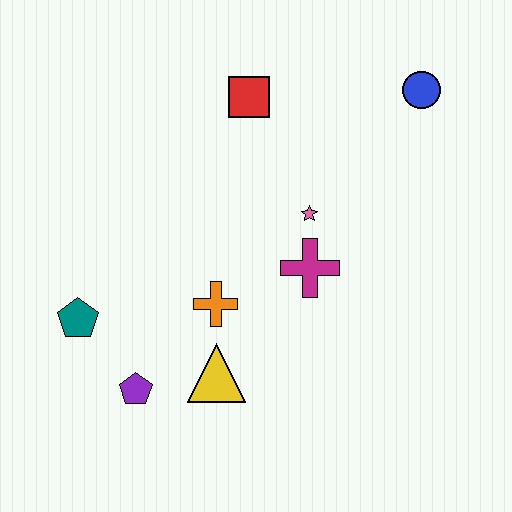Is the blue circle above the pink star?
Yes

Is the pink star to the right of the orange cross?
Yes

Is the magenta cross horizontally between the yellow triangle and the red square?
No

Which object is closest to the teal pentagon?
The purple pentagon is closest to the teal pentagon.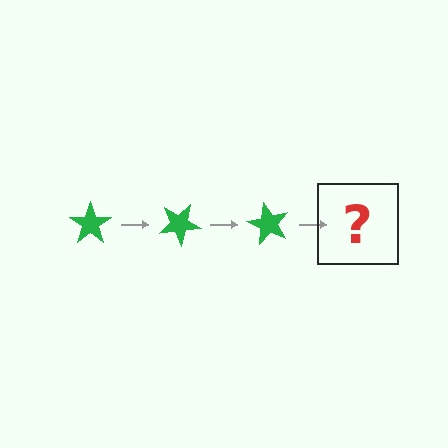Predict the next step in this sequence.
The next step is a green star rotated 90 degrees.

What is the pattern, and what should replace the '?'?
The pattern is that the star rotates 30 degrees each step. The '?' should be a green star rotated 90 degrees.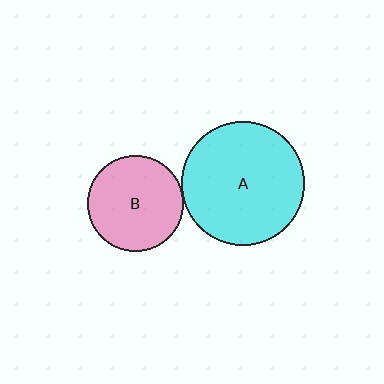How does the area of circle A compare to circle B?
Approximately 1.6 times.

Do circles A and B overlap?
Yes.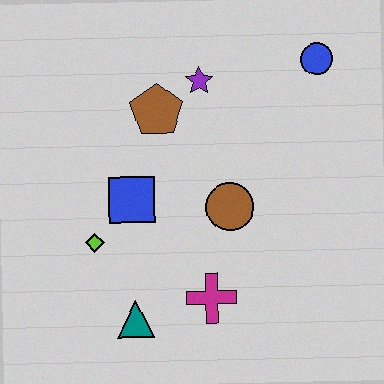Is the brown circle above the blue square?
No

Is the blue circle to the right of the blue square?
Yes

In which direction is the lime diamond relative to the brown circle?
The lime diamond is to the left of the brown circle.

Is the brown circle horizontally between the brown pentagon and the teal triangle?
No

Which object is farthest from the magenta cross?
The blue circle is farthest from the magenta cross.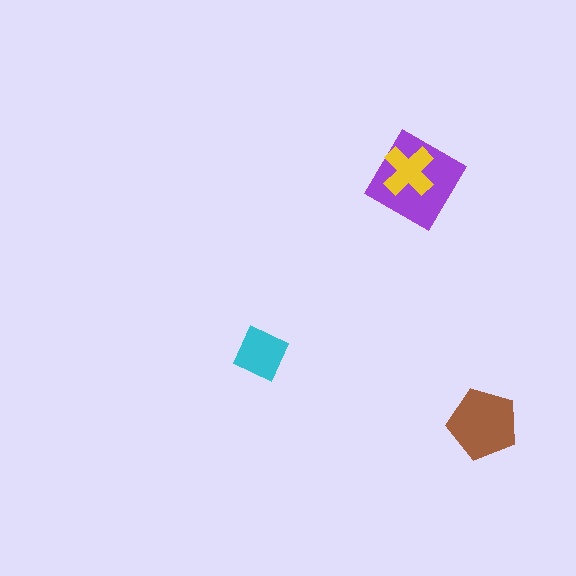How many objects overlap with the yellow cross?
1 object overlaps with the yellow cross.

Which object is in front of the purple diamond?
The yellow cross is in front of the purple diamond.